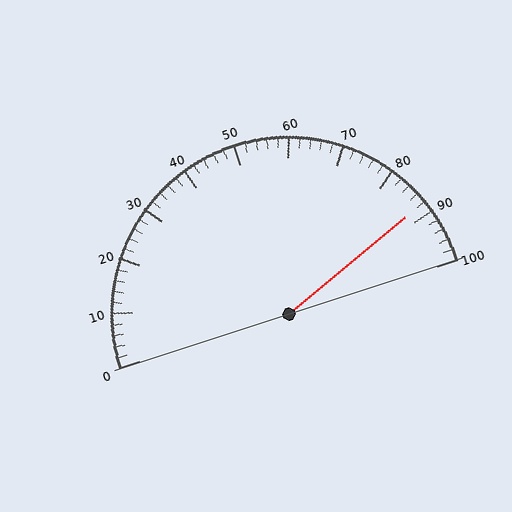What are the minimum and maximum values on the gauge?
The gauge ranges from 0 to 100.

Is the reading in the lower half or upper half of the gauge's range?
The reading is in the upper half of the range (0 to 100).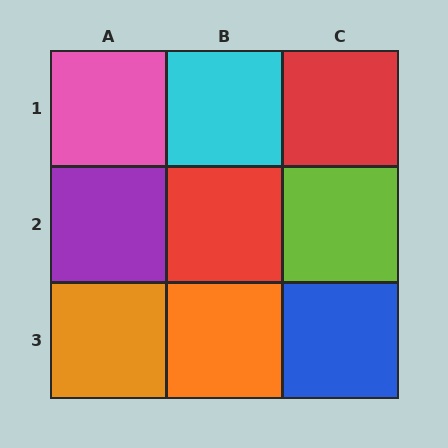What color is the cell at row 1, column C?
Red.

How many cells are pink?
1 cell is pink.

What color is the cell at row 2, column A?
Purple.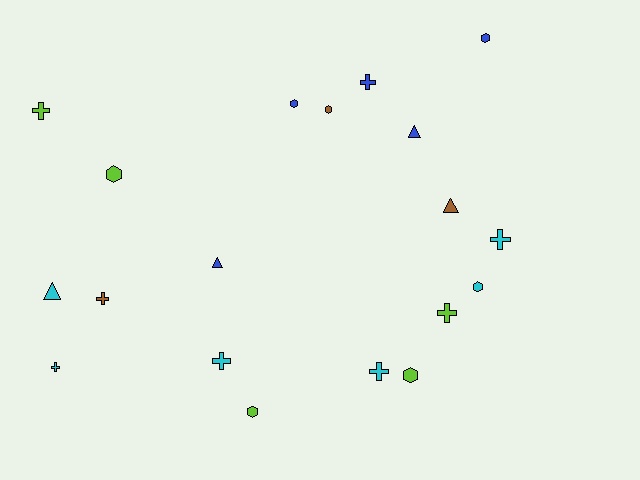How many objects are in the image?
There are 19 objects.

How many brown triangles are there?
There is 1 brown triangle.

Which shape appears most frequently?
Cross, with 8 objects.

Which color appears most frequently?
Cyan, with 6 objects.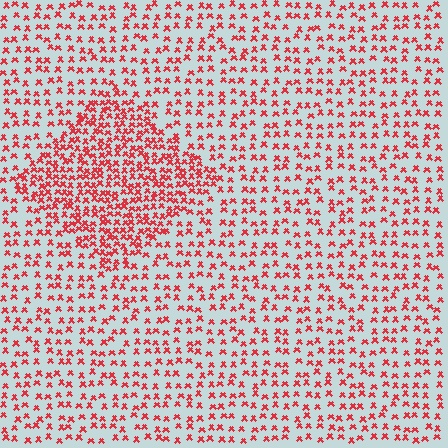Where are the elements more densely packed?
The elements are more densely packed inside the diamond boundary.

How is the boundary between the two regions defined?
The boundary is defined by a change in element density (approximately 2.1x ratio). All elements are the same color, size, and shape.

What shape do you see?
I see a diamond.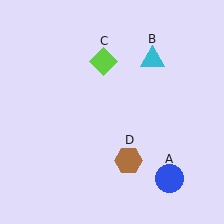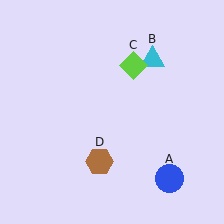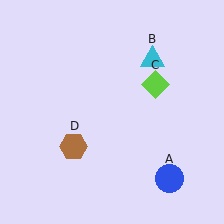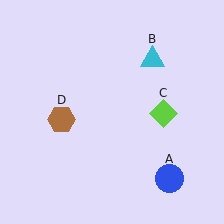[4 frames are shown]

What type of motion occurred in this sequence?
The lime diamond (object C), brown hexagon (object D) rotated clockwise around the center of the scene.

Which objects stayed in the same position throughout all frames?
Blue circle (object A) and cyan triangle (object B) remained stationary.